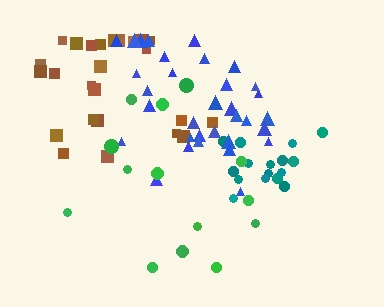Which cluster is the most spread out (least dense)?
Green.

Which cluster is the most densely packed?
Teal.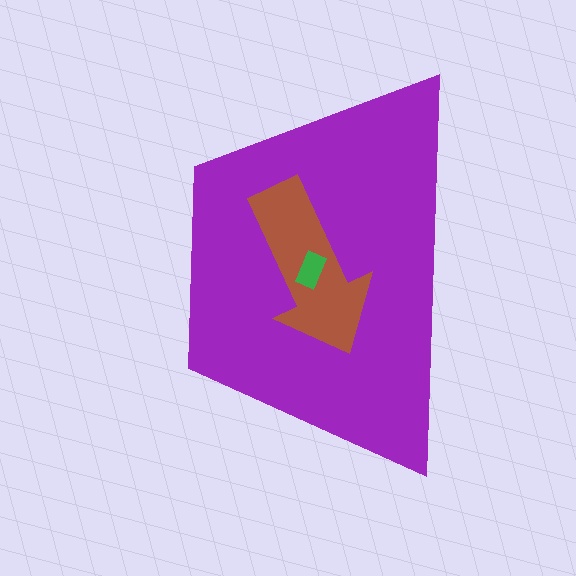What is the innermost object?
The green rectangle.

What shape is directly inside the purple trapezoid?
The brown arrow.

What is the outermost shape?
The purple trapezoid.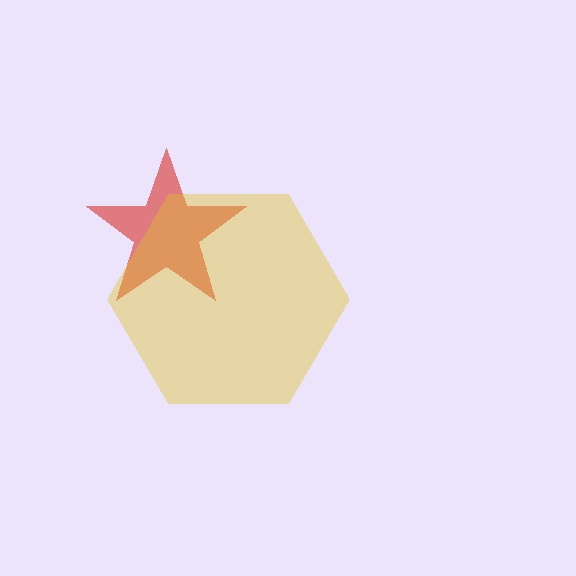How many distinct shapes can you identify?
There are 2 distinct shapes: a red star, a yellow hexagon.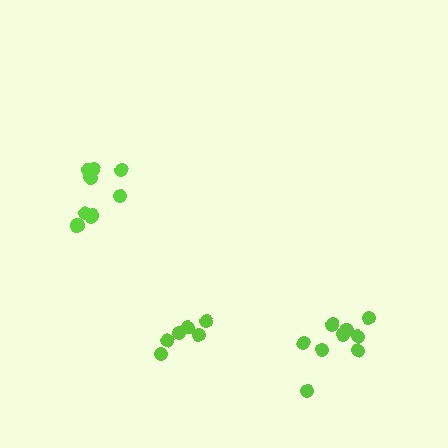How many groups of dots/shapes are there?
There are 3 groups.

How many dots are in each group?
Group 1: 6 dots, Group 2: 9 dots, Group 3: 9 dots (24 total).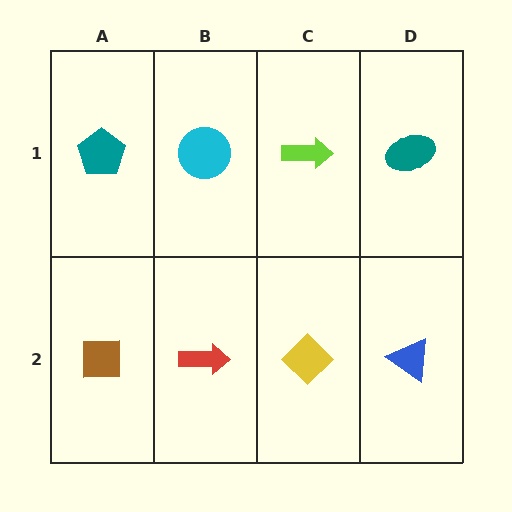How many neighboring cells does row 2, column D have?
2.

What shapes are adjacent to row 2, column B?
A cyan circle (row 1, column B), a brown square (row 2, column A), a yellow diamond (row 2, column C).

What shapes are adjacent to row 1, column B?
A red arrow (row 2, column B), a teal pentagon (row 1, column A), a lime arrow (row 1, column C).